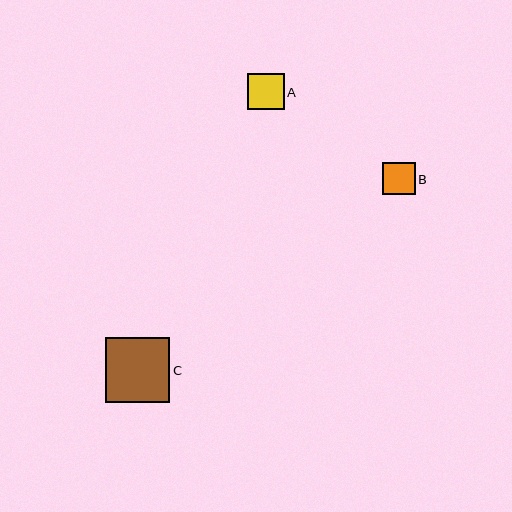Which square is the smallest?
Square B is the smallest with a size of approximately 33 pixels.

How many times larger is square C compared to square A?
Square C is approximately 1.7 times the size of square A.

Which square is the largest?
Square C is the largest with a size of approximately 64 pixels.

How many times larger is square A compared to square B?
Square A is approximately 1.1 times the size of square B.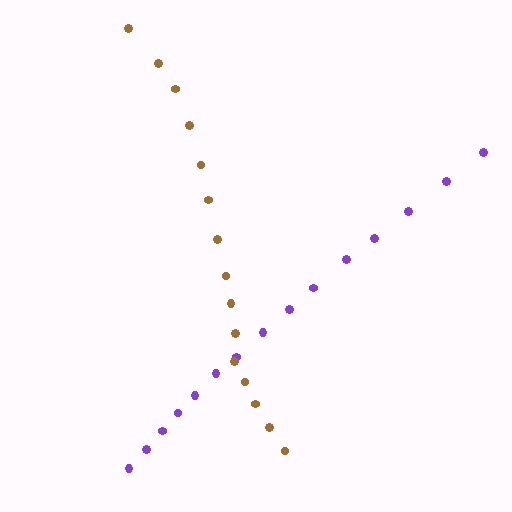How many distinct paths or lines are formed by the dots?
There are 2 distinct paths.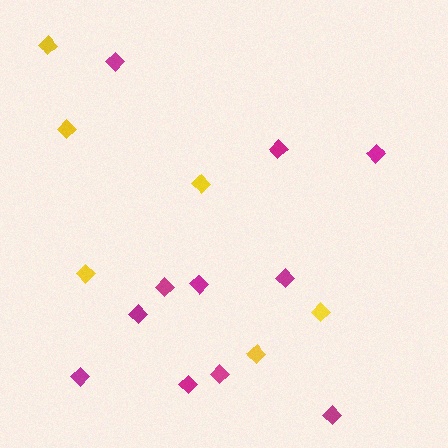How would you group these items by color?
There are 2 groups: one group of magenta diamonds (11) and one group of yellow diamonds (6).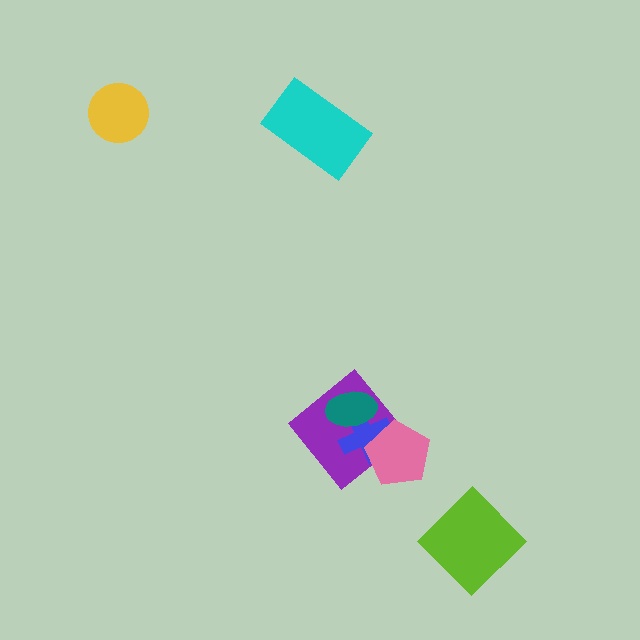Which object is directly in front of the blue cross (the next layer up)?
The teal ellipse is directly in front of the blue cross.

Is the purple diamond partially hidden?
Yes, it is partially covered by another shape.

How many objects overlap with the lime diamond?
0 objects overlap with the lime diamond.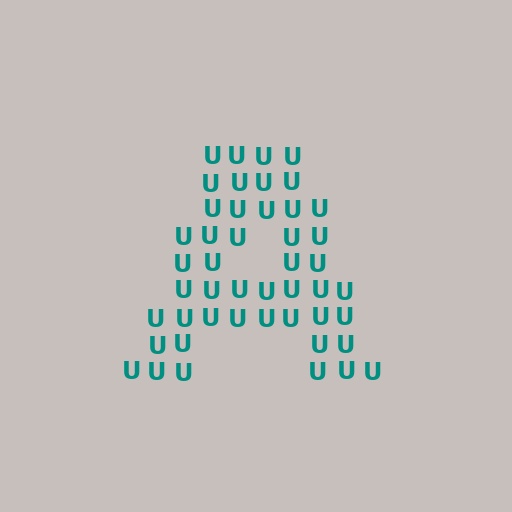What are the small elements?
The small elements are letter U's.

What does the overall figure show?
The overall figure shows the letter A.